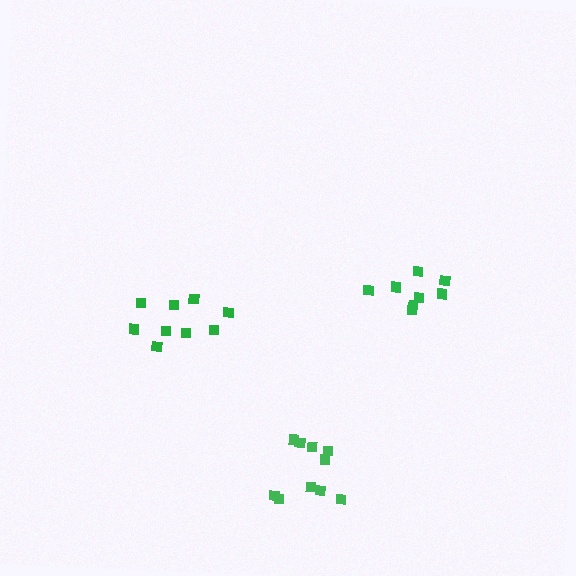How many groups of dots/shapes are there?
There are 3 groups.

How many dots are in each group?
Group 1: 8 dots, Group 2: 10 dots, Group 3: 9 dots (27 total).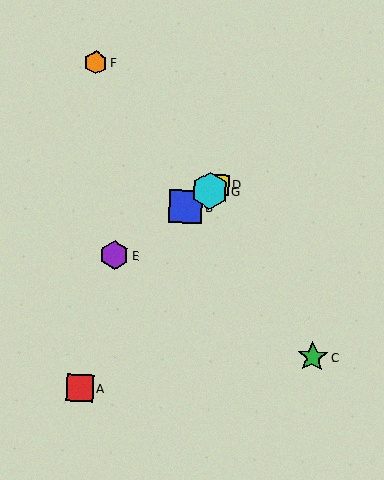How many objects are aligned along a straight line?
4 objects (B, D, E, G) are aligned along a straight line.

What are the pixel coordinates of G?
Object G is at (210, 191).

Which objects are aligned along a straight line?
Objects B, D, E, G are aligned along a straight line.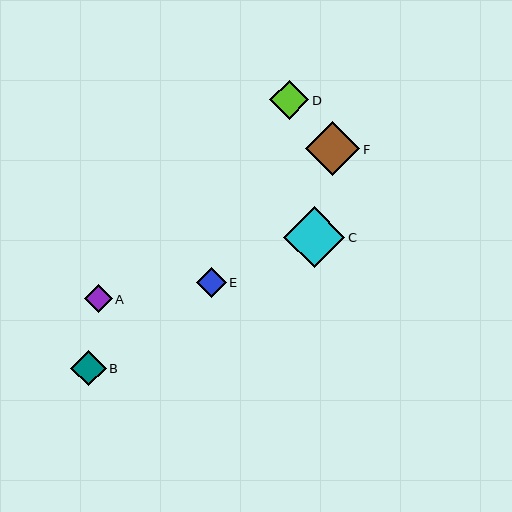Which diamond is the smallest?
Diamond A is the smallest with a size of approximately 28 pixels.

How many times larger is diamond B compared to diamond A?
Diamond B is approximately 1.3 times the size of diamond A.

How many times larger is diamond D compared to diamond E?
Diamond D is approximately 1.3 times the size of diamond E.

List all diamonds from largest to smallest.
From largest to smallest: C, F, D, B, E, A.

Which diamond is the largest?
Diamond C is the largest with a size of approximately 61 pixels.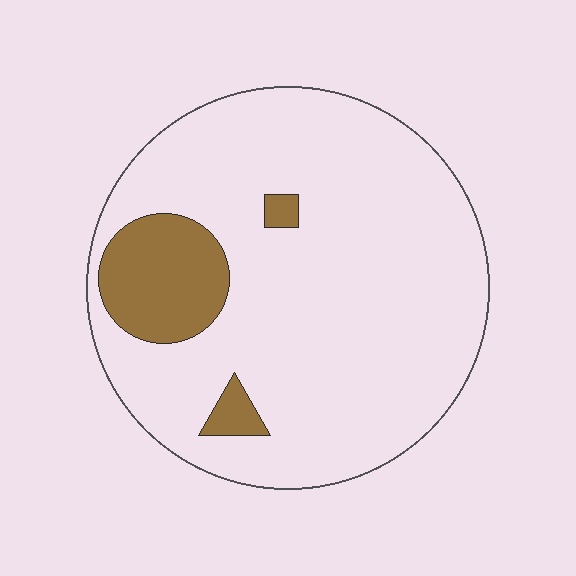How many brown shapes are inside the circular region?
3.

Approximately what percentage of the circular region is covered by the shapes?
Approximately 15%.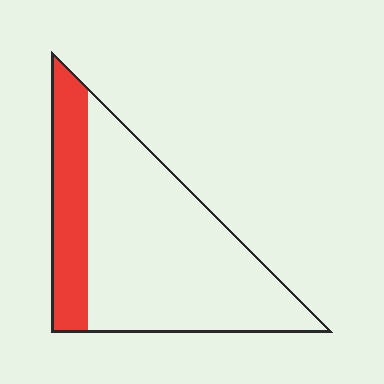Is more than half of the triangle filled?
No.